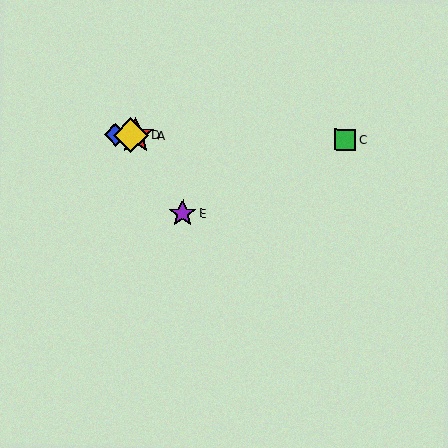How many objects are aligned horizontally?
4 objects (A, B, C, D) are aligned horizontally.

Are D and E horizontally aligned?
No, D is at y≈135 and E is at y≈213.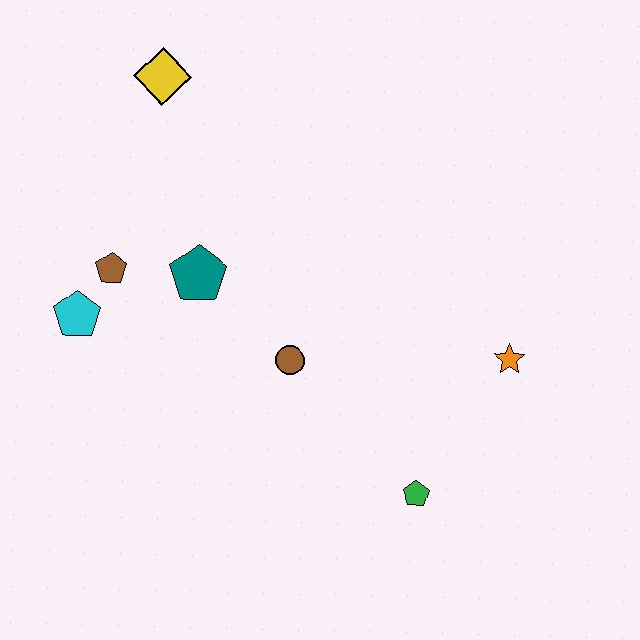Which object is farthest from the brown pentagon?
The orange star is farthest from the brown pentagon.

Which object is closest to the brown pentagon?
The cyan pentagon is closest to the brown pentagon.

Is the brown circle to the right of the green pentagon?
No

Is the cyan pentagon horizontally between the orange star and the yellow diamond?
No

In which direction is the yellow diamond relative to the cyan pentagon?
The yellow diamond is above the cyan pentagon.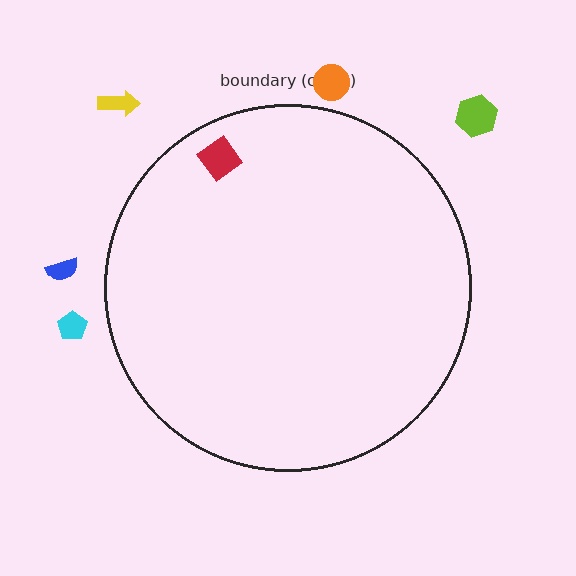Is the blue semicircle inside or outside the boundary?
Outside.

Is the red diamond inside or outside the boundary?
Inside.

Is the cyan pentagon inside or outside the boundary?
Outside.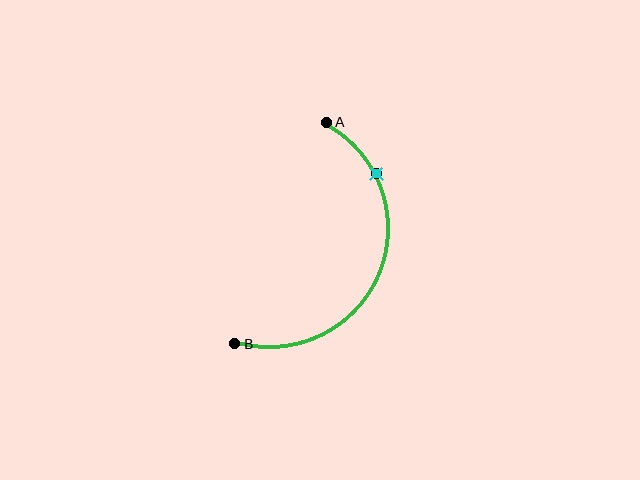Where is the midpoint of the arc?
The arc midpoint is the point on the curve farthest from the straight line joining A and B. It sits to the right of that line.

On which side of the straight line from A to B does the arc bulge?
The arc bulges to the right of the straight line connecting A and B.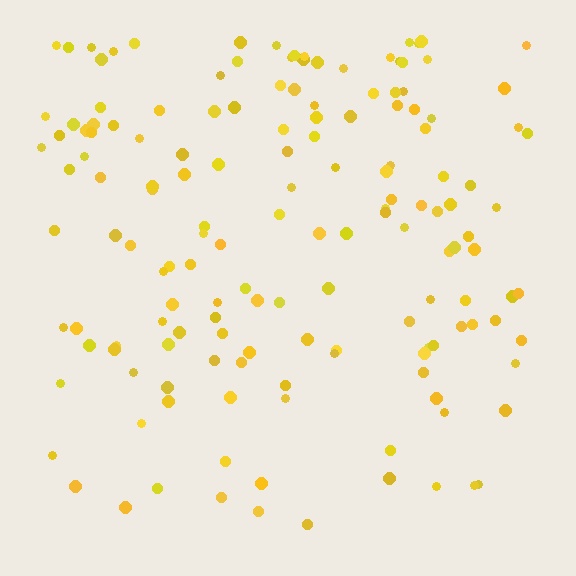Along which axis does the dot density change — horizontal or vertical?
Vertical.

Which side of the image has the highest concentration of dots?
The top.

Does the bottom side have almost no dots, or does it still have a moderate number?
Still a moderate number, just noticeably fewer than the top.